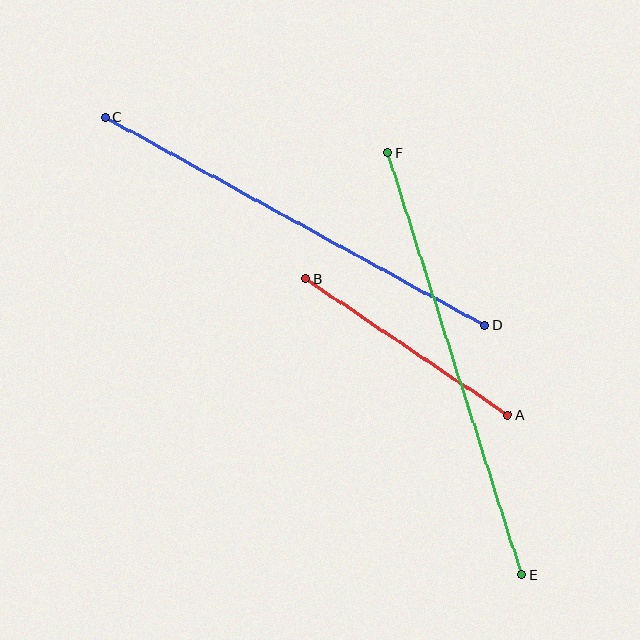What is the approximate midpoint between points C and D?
The midpoint is at approximately (295, 221) pixels.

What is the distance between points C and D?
The distance is approximately 433 pixels.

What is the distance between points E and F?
The distance is approximately 443 pixels.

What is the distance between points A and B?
The distance is approximately 244 pixels.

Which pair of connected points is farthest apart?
Points E and F are farthest apart.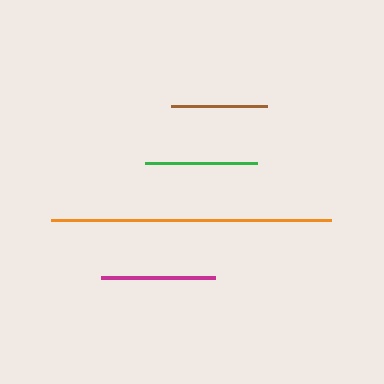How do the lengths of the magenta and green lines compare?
The magenta and green lines are approximately the same length.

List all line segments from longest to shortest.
From longest to shortest: orange, magenta, green, brown.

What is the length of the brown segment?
The brown segment is approximately 96 pixels long.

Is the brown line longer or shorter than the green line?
The green line is longer than the brown line.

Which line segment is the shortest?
The brown line is the shortest at approximately 96 pixels.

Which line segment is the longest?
The orange line is the longest at approximately 280 pixels.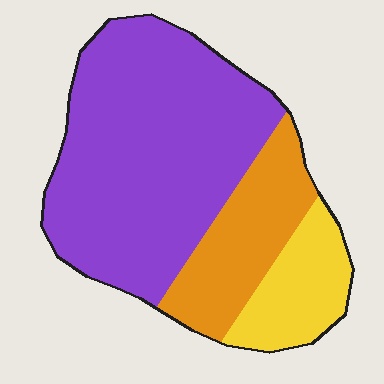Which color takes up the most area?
Purple, at roughly 65%.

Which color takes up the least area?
Yellow, at roughly 15%.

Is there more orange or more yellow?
Orange.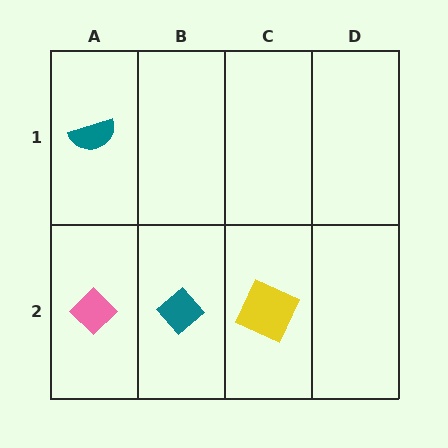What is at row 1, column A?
A teal semicircle.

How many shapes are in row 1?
1 shape.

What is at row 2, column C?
A yellow square.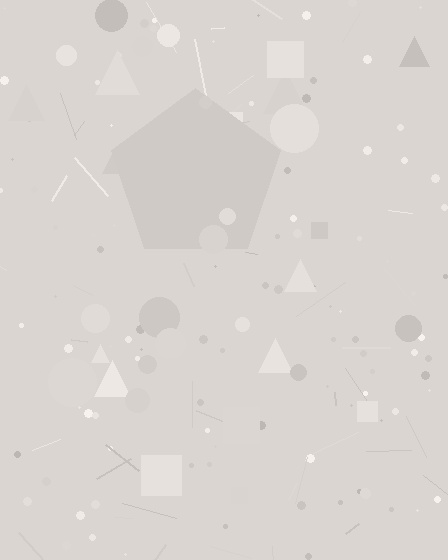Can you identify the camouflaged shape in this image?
The camouflaged shape is a pentagon.